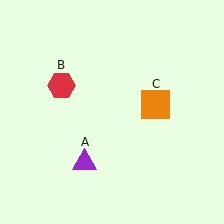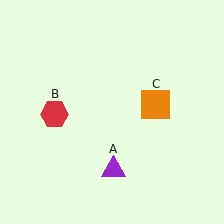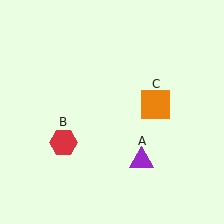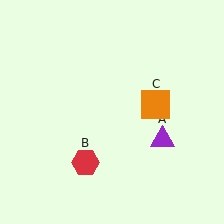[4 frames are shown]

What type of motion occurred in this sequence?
The purple triangle (object A), red hexagon (object B) rotated counterclockwise around the center of the scene.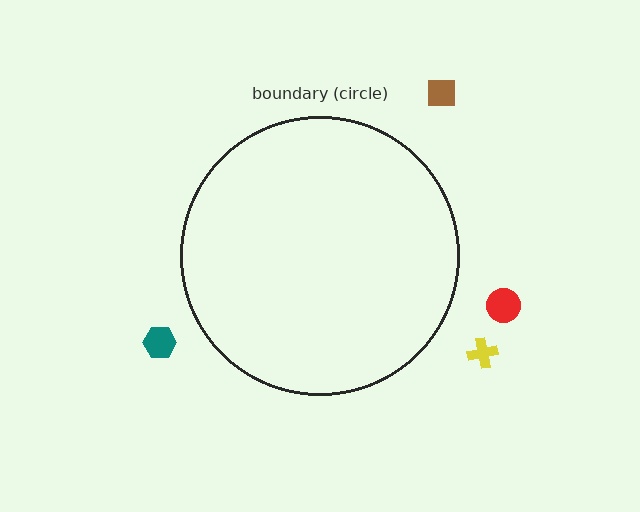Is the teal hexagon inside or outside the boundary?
Outside.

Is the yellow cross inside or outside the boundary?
Outside.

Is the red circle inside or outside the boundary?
Outside.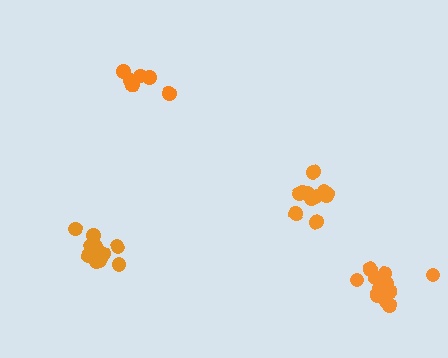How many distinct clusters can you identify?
There are 4 distinct clusters.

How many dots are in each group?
Group 1: 10 dots, Group 2: 11 dots, Group 3: 6 dots, Group 4: 12 dots (39 total).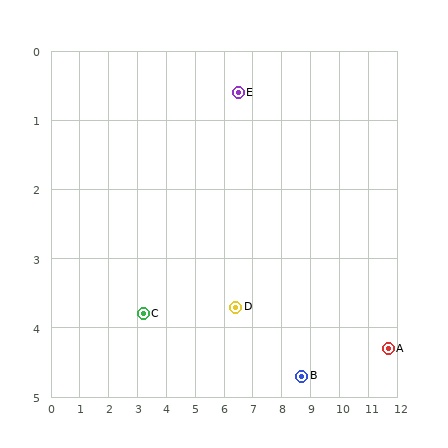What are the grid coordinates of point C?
Point C is at approximately (3.2, 3.8).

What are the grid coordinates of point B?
Point B is at approximately (8.7, 4.7).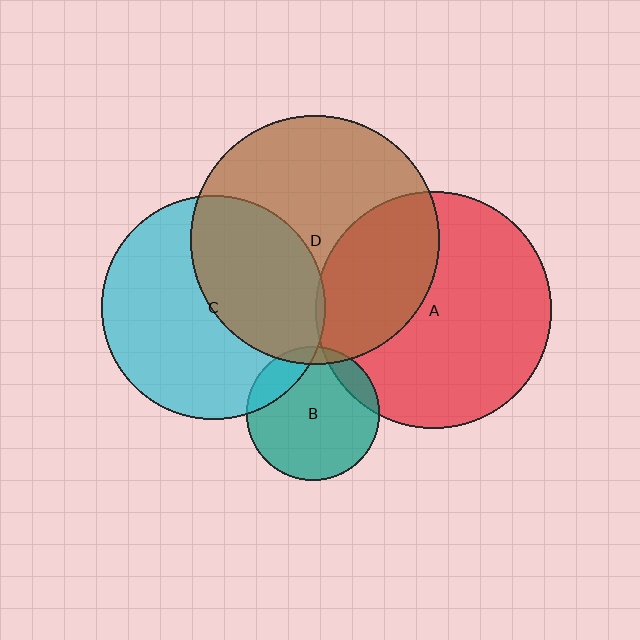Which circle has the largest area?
Circle D (brown).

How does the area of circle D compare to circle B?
Approximately 3.5 times.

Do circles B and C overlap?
Yes.